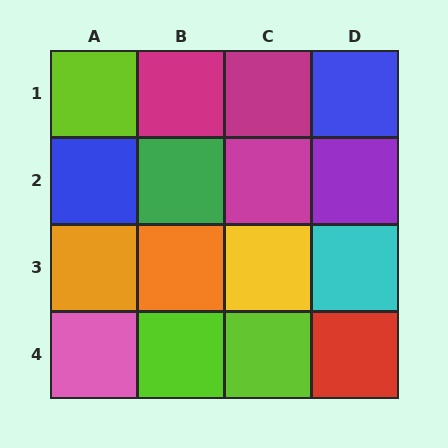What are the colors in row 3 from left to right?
Orange, orange, yellow, cyan.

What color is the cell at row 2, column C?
Magenta.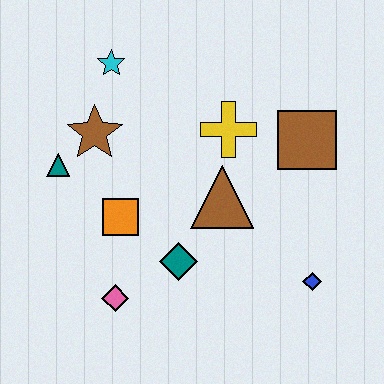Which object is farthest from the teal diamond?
The cyan star is farthest from the teal diamond.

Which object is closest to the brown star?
The teal triangle is closest to the brown star.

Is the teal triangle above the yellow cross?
No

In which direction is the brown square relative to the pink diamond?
The brown square is to the right of the pink diamond.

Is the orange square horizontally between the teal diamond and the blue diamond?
No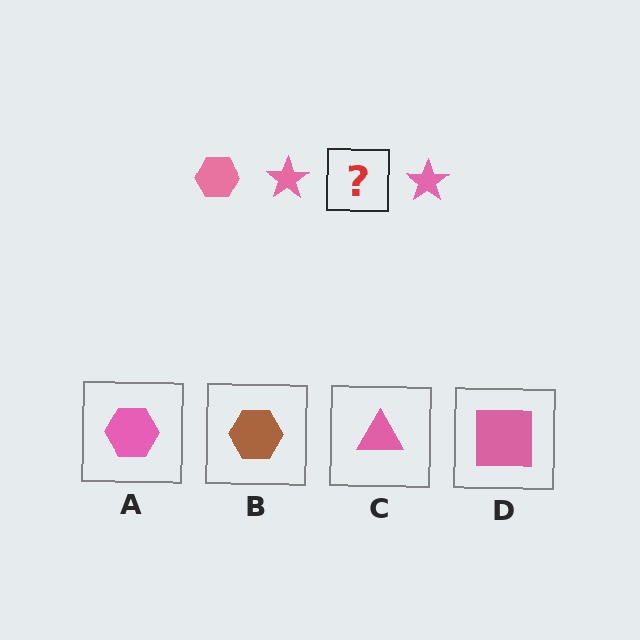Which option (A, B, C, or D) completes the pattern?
A.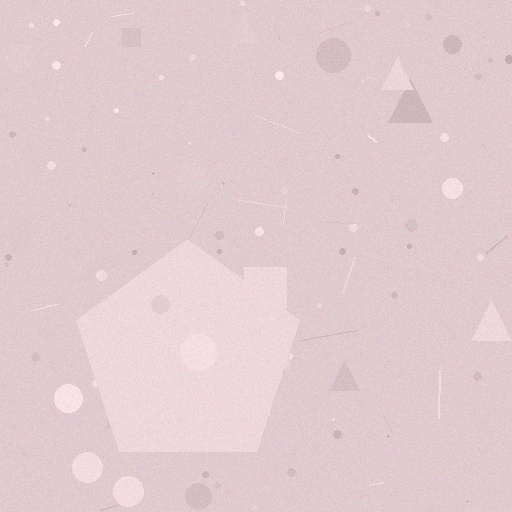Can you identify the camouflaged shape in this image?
The camouflaged shape is a pentagon.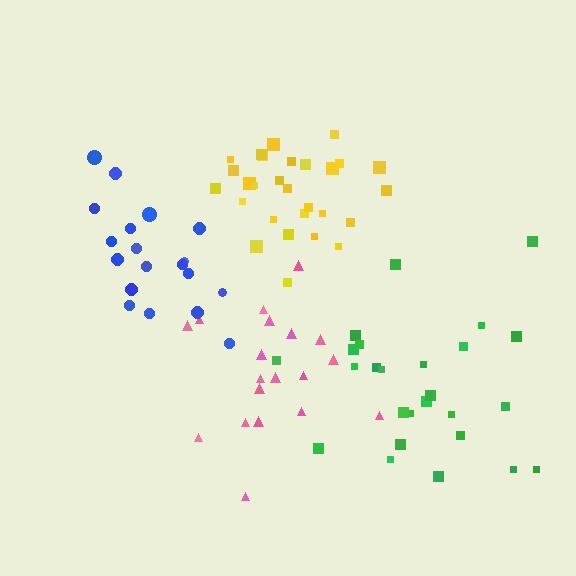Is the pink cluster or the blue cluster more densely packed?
Blue.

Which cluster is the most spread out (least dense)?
Pink.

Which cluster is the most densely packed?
Yellow.